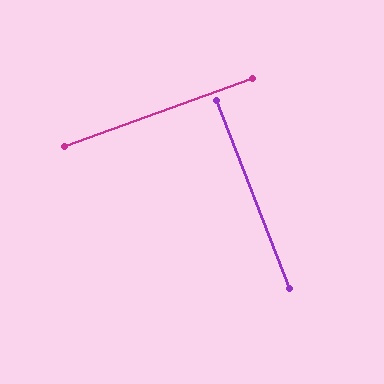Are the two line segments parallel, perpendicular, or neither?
Perpendicular — they meet at approximately 89°.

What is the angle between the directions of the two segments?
Approximately 89 degrees.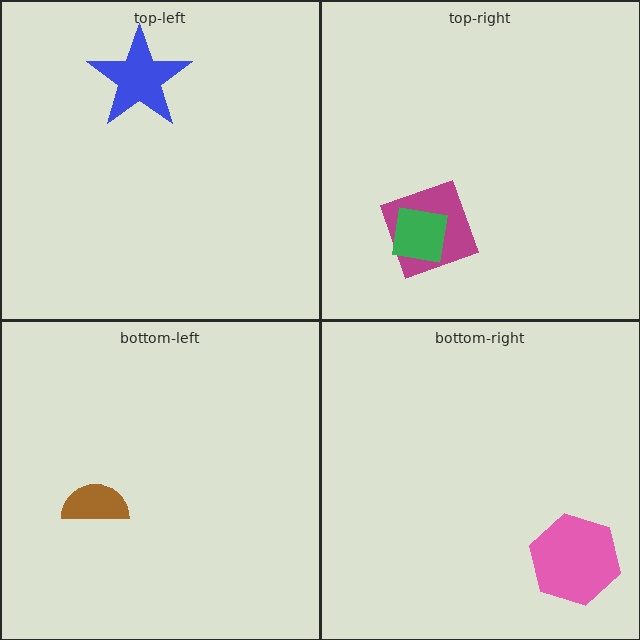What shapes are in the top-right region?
The magenta square, the green square.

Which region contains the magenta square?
The top-right region.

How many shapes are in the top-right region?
2.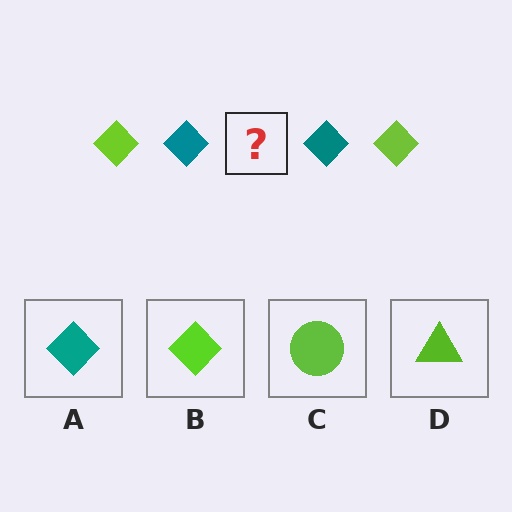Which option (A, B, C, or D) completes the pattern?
B.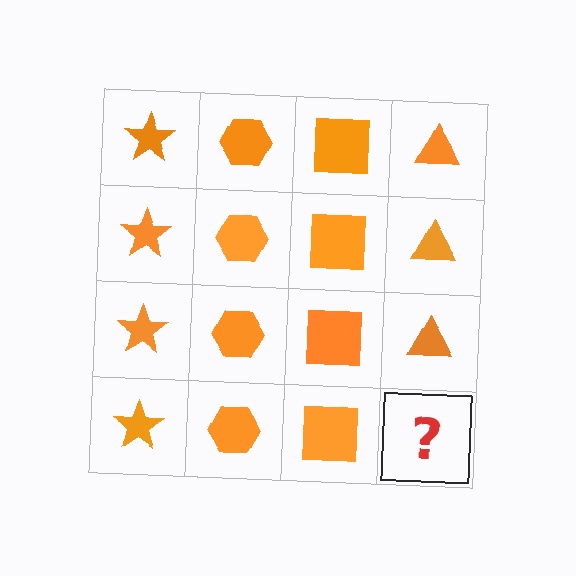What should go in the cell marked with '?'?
The missing cell should contain an orange triangle.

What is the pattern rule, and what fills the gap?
The rule is that each column has a consistent shape. The gap should be filled with an orange triangle.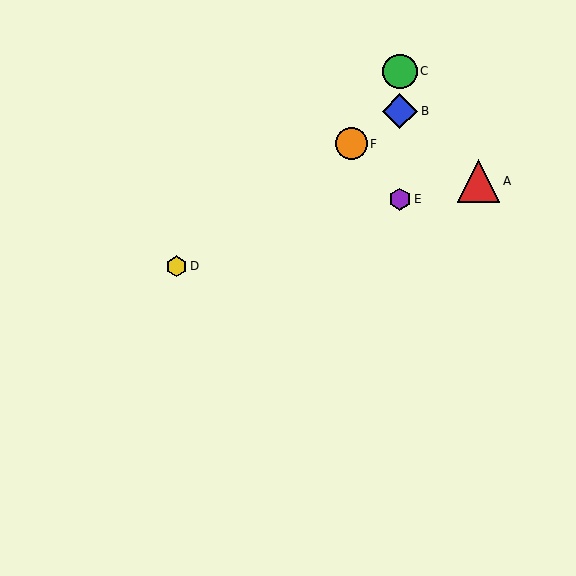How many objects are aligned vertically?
3 objects (B, C, E) are aligned vertically.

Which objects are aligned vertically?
Objects B, C, E are aligned vertically.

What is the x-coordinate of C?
Object C is at x≈400.